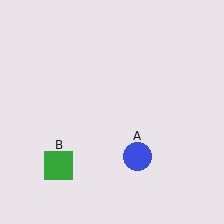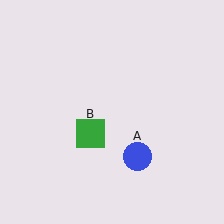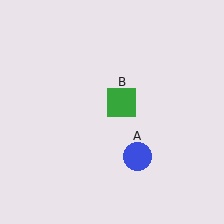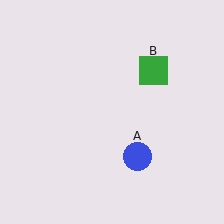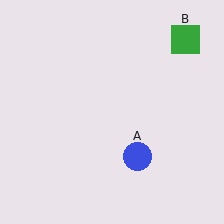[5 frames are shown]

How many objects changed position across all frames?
1 object changed position: green square (object B).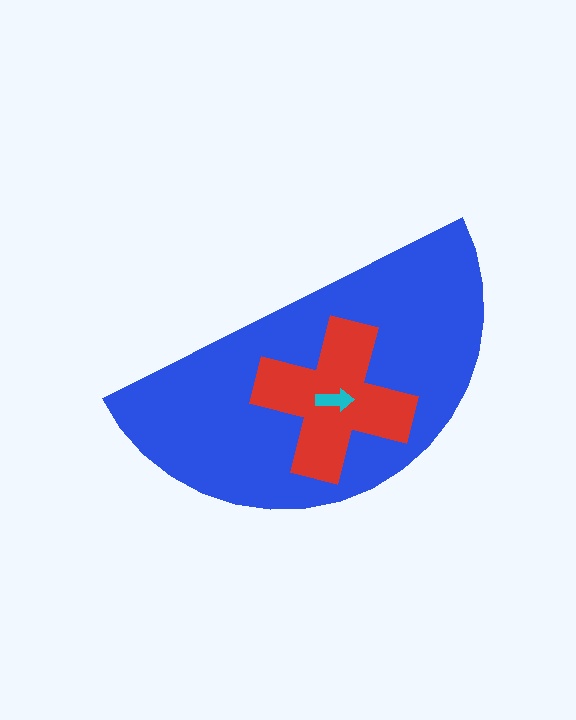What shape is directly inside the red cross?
The cyan arrow.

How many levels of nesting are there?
3.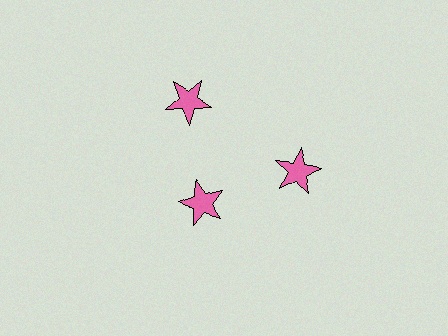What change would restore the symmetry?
The symmetry would be restored by moving it outward, back onto the ring so that all 3 stars sit at equal angles and equal distance from the center.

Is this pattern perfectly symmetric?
No. The 3 pink stars are arranged in a ring, but one element near the 7 o'clock position is pulled inward toward the center, breaking the 3-fold rotational symmetry.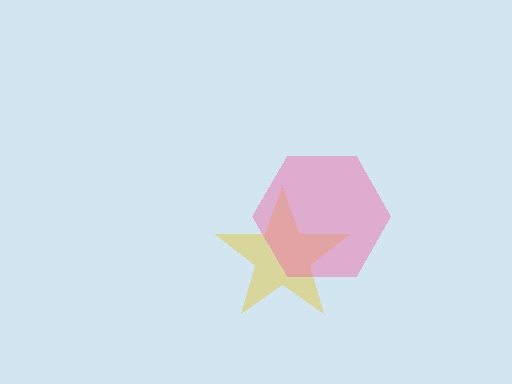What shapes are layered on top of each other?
The layered shapes are: a yellow star, a pink hexagon.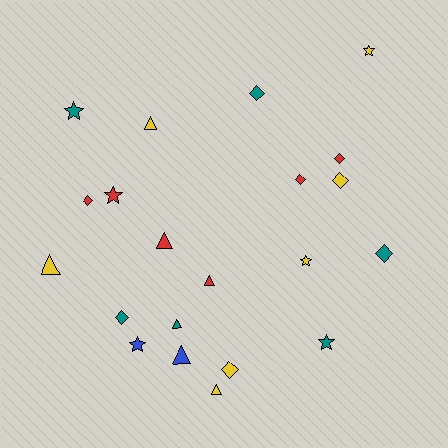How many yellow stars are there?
There are 2 yellow stars.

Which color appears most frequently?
Yellow, with 7 objects.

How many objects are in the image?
There are 21 objects.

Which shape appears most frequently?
Diamond, with 8 objects.